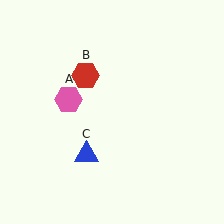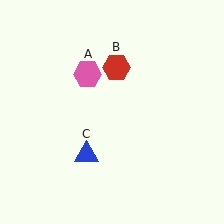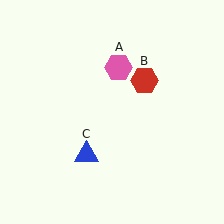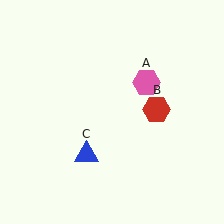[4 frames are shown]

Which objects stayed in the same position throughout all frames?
Blue triangle (object C) remained stationary.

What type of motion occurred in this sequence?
The pink hexagon (object A), red hexagon (object B) rotated clockwise around the center of the scene.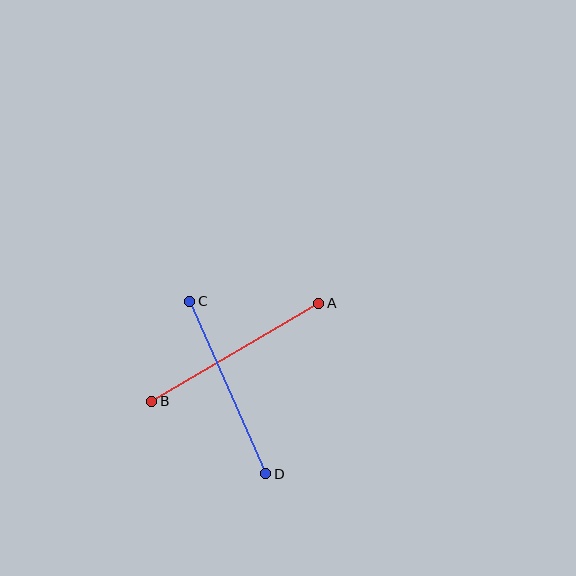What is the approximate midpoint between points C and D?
The midpoint is at approximately (228, 387) pixels.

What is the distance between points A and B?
The distance is approximately 194 pixels.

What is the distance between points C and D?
The distance is approximately 189 pixels.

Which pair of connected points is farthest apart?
Points A and B are farthest apart.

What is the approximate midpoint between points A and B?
The midpoint is at approximately (235, 352) pixels.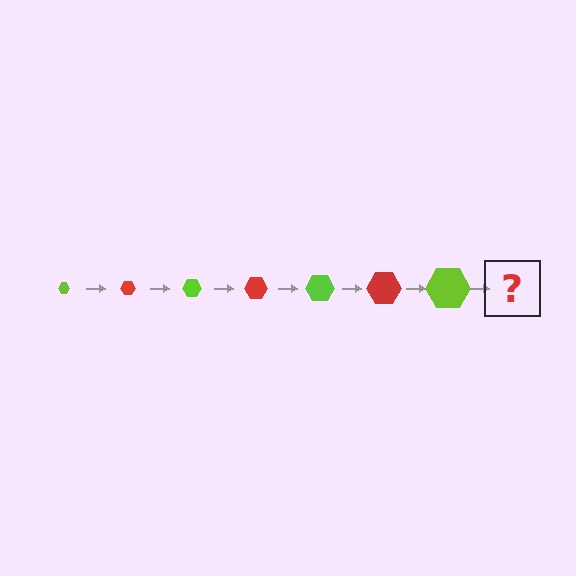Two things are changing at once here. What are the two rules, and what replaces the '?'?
The two rules are that the hexagon grows larger each step and the color cycles through lime and red. The '?' should be a red hexagon, larger than the previous one.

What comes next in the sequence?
The next element should be a red hexagon, larger than the previous one.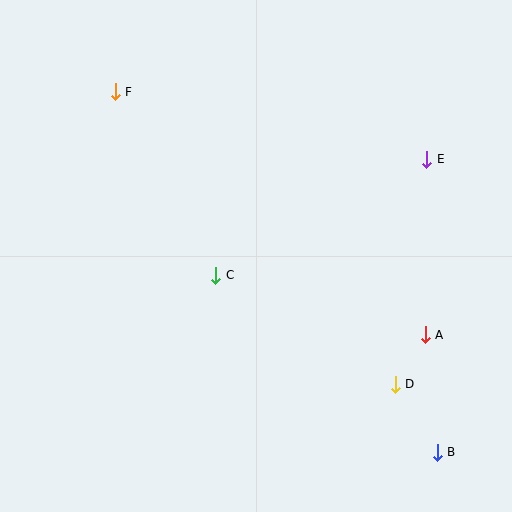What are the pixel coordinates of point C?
Point C is at (216, 275).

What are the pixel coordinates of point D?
Point D is at (395, 384).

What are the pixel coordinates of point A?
Point A is at (425, 335).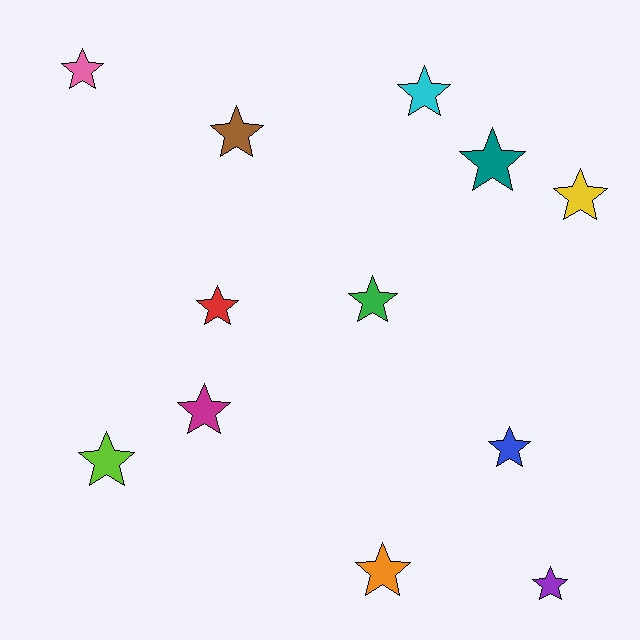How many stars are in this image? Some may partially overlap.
There are 12 stars.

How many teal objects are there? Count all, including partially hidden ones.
There is 1 teal object.